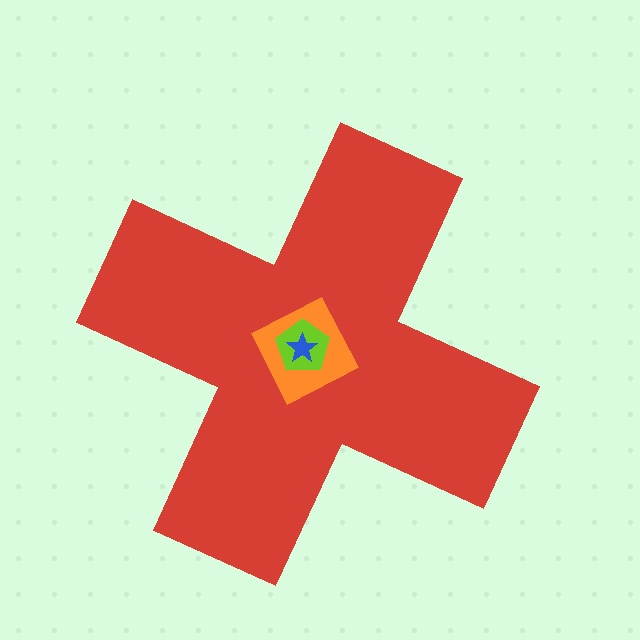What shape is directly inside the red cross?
The orange square.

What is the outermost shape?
The red cross.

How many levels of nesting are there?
4.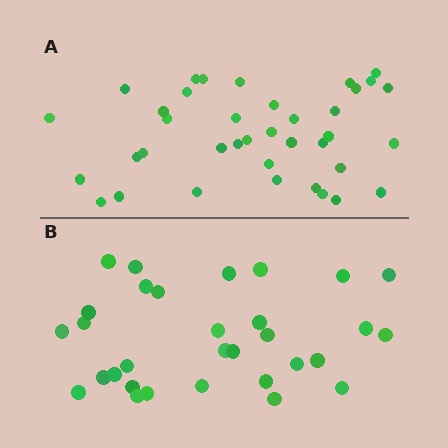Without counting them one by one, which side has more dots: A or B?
Region A (the top region) has more dots.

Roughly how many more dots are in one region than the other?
Region A has roughly 8 or so more dots than region B.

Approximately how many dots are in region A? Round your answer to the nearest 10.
About 40 dots. (The exact count is 38, which rounds to 40.)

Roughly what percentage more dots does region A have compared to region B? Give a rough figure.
About 25% more.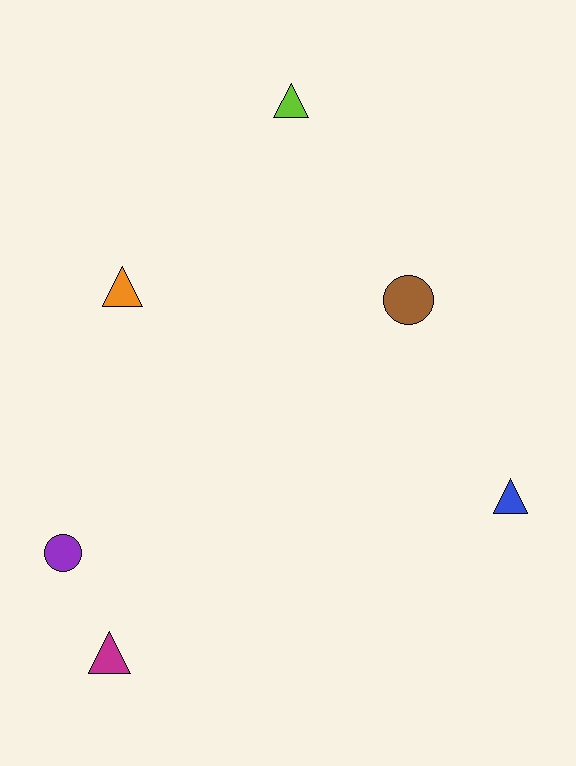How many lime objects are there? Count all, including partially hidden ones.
There is 1 lime object.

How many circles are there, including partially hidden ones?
There are 2 circles.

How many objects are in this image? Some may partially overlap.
There are 6 objects.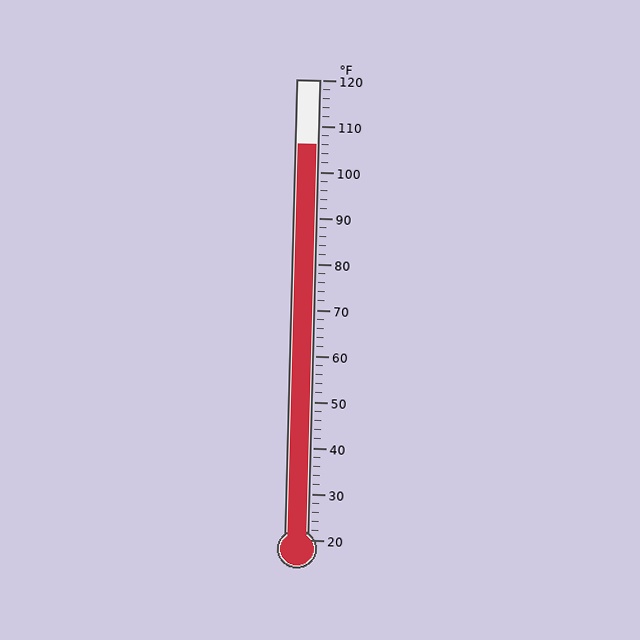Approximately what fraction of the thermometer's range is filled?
The thermometer is filled to approximately 85% of its range.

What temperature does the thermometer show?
The thermometer shows approximately 106°F.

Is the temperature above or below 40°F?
The temperature is above 40°F.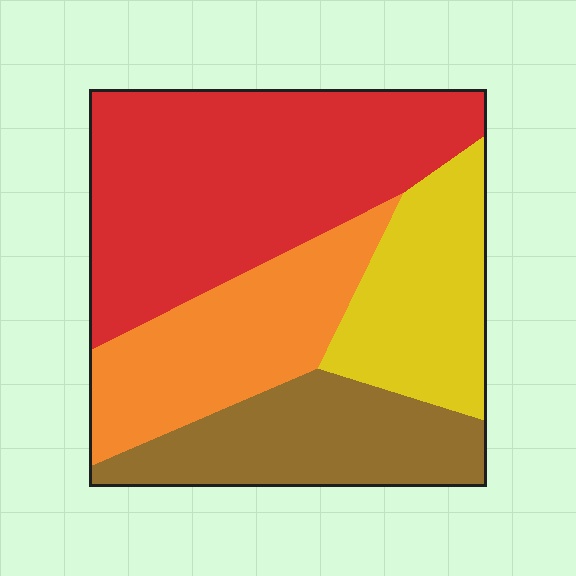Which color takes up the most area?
Red, at roughly 40%.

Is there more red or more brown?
Red.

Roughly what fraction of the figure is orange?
Orange covers around 20% of the figure.